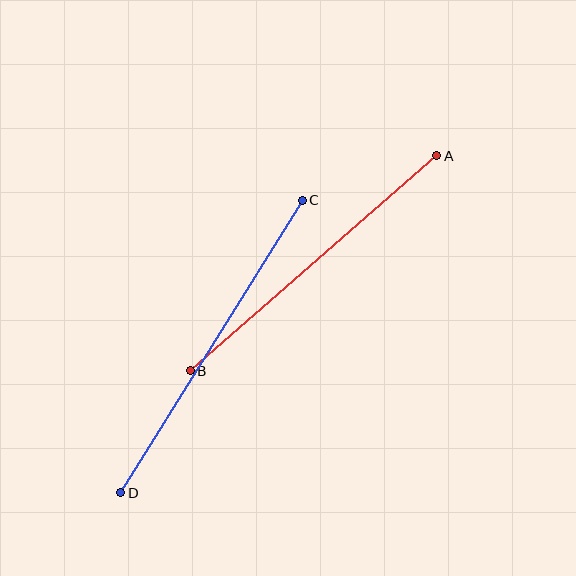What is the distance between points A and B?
The distance is approximately 327 pixels.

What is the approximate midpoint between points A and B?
The midpoint is at approximately (314, 263) pixels.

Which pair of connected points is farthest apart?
Points C and D are farthest apart.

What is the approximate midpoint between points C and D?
The midpoint is at approximately (211, 346) pixels.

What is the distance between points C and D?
The distance is approximately 344 pixels.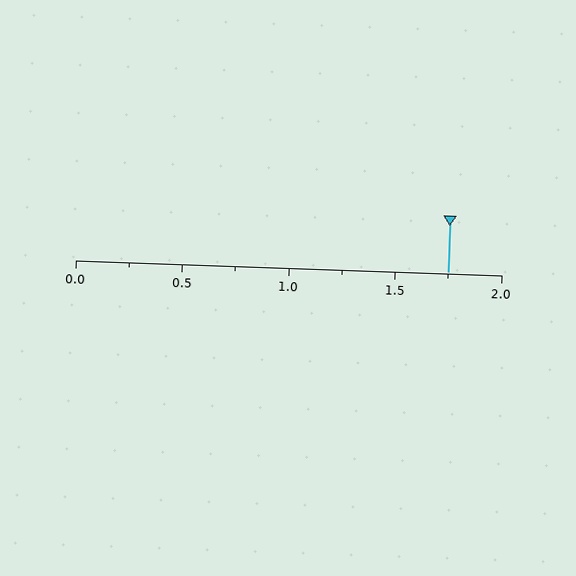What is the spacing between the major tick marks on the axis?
The major ticks are spaced 0.5 apart.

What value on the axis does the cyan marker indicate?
The marker indicates approximately 1.75.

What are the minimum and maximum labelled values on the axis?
The axis runs from 0.0 to 2.0.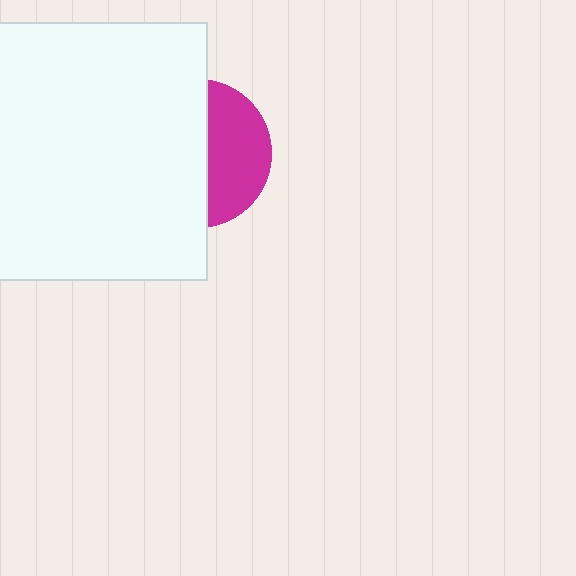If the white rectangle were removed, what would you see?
You would see the complete magenta circle.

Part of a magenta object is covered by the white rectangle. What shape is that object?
It is a circle.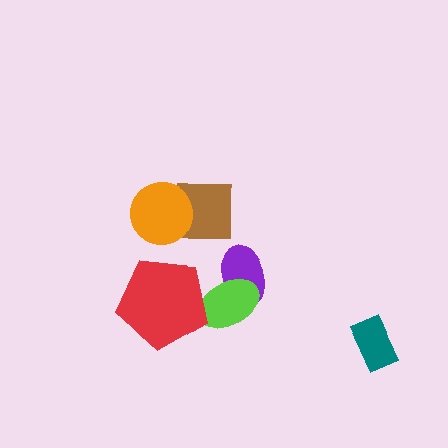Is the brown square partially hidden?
Yes, it is partially covered by another shape.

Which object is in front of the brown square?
The orange circle is in front of the brown square.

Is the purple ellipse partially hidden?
Yes, it is partially covered by another shape.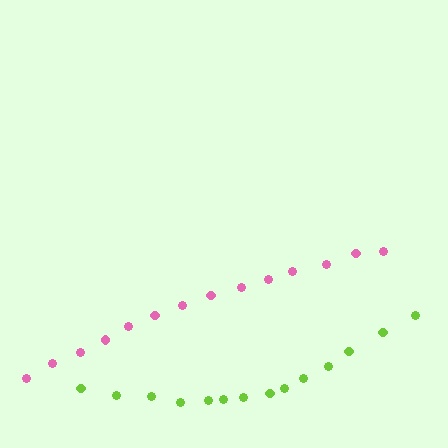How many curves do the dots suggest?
There are 2 distinct paths.